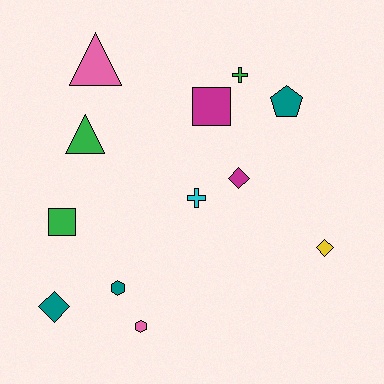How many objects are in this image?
There are 12 objects.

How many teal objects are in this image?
There are 3 teal objects.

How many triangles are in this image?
There are 2 triangles.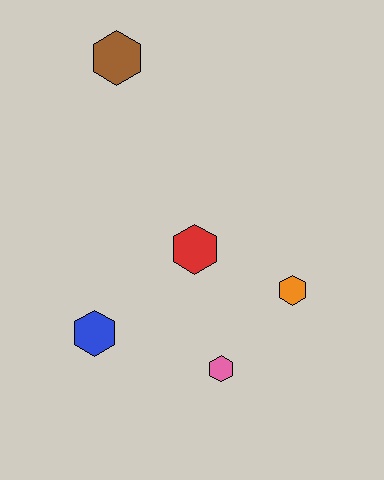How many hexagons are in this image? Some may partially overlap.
There are 5 hexagons.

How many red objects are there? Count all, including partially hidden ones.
There is 1 red object.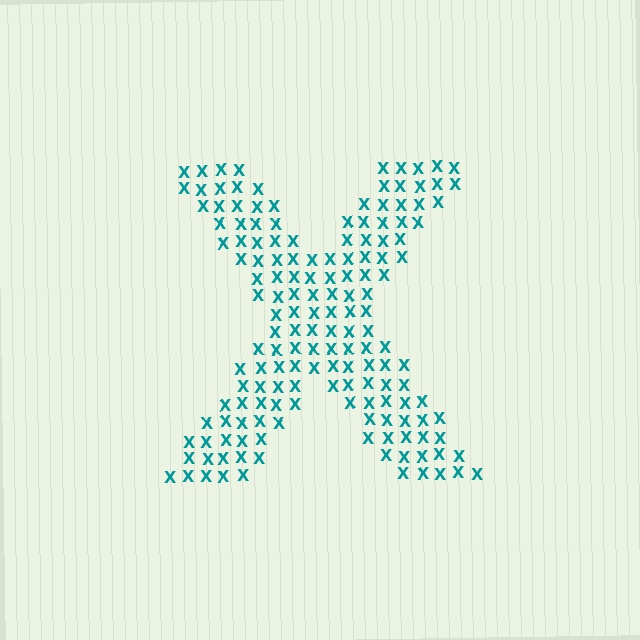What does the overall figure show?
The overall figure shows the letter X.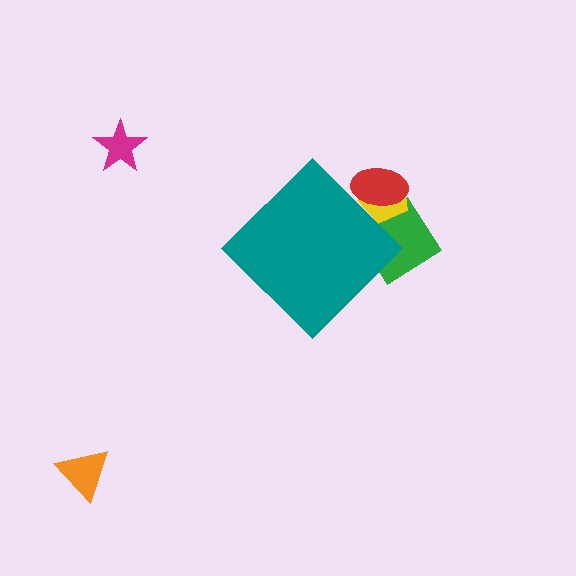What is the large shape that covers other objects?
A teal diamond.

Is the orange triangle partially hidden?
No, the orange triangle is fully visible.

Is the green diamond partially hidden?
Yes, the green diamond is partially hidden behind the teal diamond.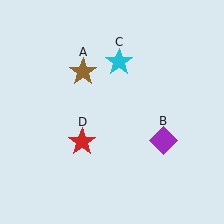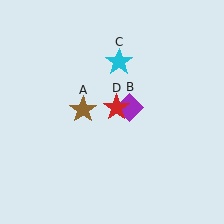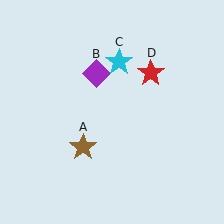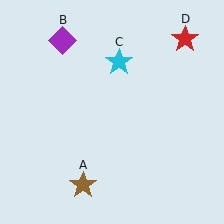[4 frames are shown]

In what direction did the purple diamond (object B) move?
The purple diamond (object B) moved up and to the left.